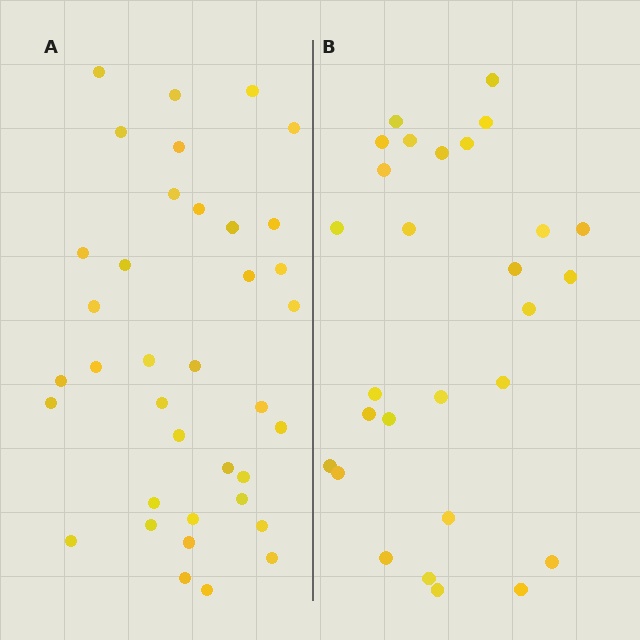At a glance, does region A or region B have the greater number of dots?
Region A (the left region) has more dots.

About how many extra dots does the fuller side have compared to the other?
Region A has roughly 8 or so more dots than region B.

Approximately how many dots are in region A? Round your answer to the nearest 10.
About 40 dots. (The exact count is 37, which rounds to 40.)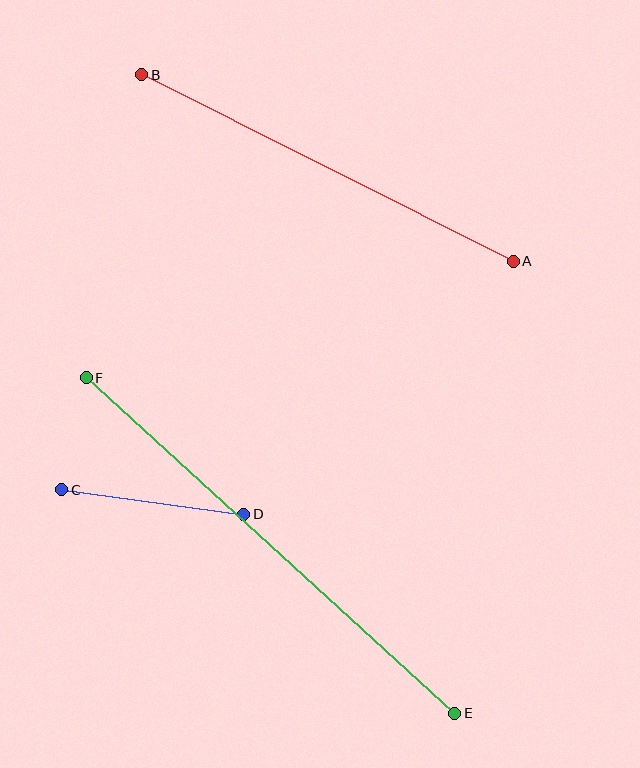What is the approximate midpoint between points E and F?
The midpoint is at approximately (271, 545) pixels.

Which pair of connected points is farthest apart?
Points E and F are farthest apart.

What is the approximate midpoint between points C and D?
The midpoint is at approximately (153, 502) pixels.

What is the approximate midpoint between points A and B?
The midpoint is at approximately (327, 168) pixels.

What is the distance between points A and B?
The distance is approximately 416 pixels.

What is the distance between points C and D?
The distance is approximately 184 pixels.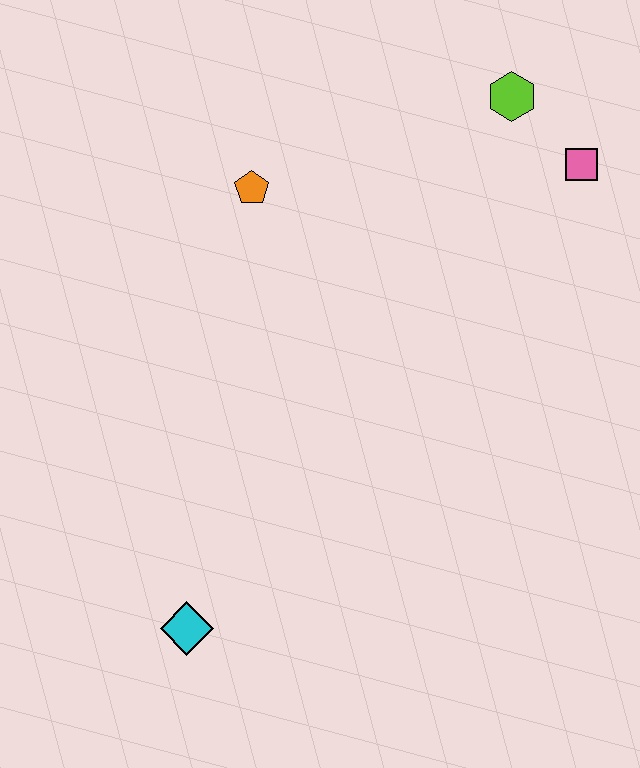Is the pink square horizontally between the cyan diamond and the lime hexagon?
No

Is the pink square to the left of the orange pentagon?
No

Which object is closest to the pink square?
The lime hexagon is closest to the pink square.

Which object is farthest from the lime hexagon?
The cyan diamond is farthest from the lime hexagon.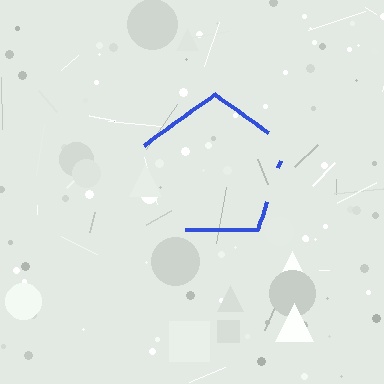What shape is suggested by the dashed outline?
The dashed outline suggests a pentagon.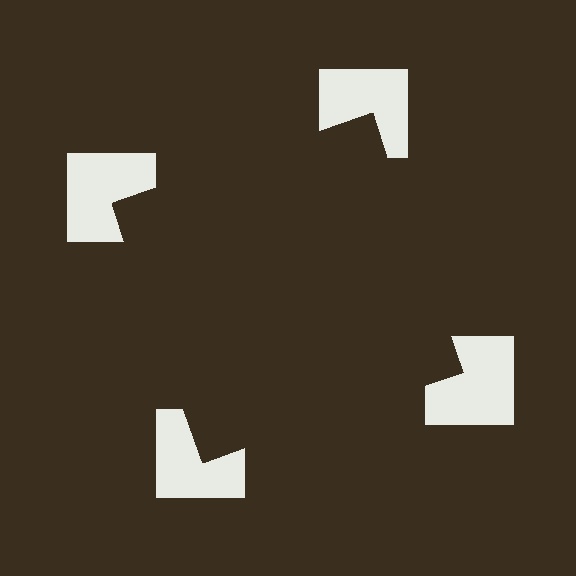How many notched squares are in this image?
There are 4 — one at each vertex of the illusory square.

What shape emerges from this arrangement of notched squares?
An illusory square — its edges are inferred from the aligned wedge cuts in the notched squares, not physically drawn.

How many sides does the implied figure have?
4 sides.